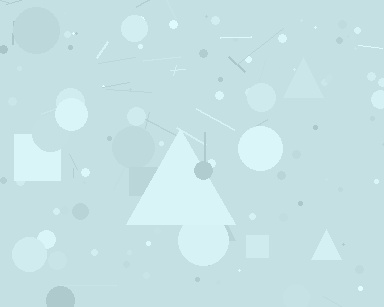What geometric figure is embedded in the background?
A triangle is embedded in the background.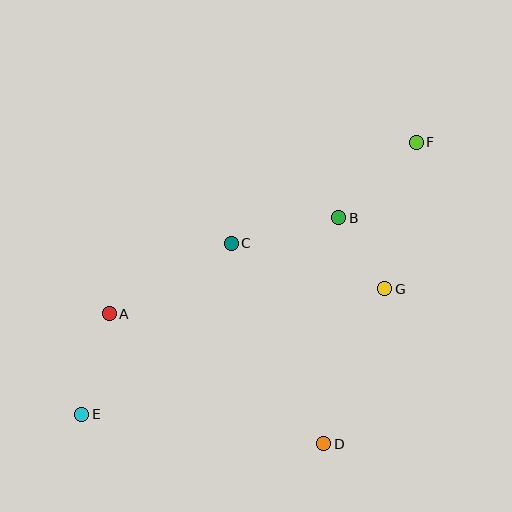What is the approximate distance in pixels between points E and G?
The distance between E and G is approximately 328 pixels.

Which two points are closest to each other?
Points B and G are closest to each other.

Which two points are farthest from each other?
Points E and F are farthest from each other.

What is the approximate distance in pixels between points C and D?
The distance between C and D is approximately 221 pixels.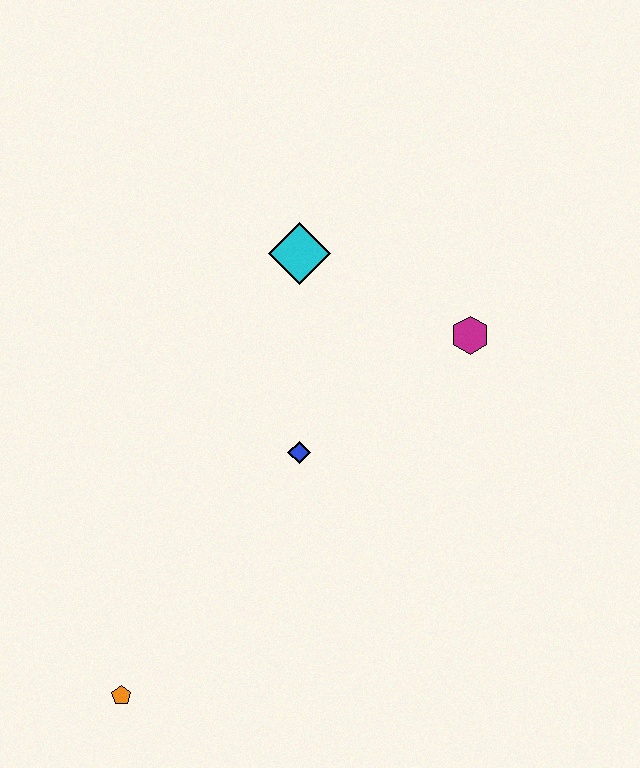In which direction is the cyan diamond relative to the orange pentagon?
The cyan diamond is above the orange pentagon.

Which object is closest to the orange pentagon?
The blue diamond is closest to the orange pentagon.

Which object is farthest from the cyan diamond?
The orange pentagon is farthest from the cyan diamond.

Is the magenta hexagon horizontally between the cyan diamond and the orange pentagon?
No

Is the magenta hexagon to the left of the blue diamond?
No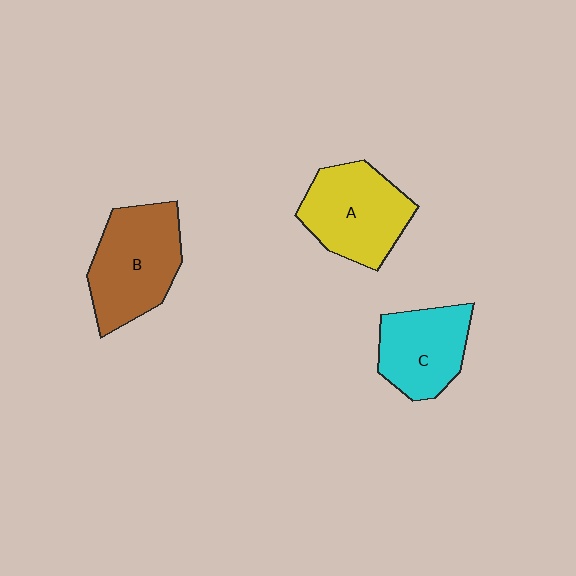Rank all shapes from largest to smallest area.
From largest to smallest: B (brown), A (yellow), C (cyan).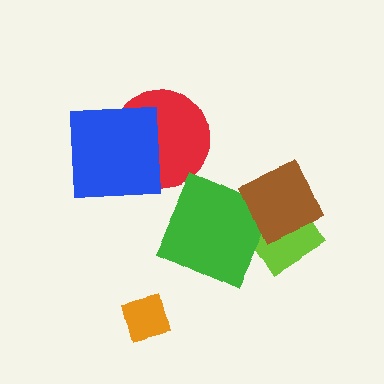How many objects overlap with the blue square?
1 object overlaps with the blue square.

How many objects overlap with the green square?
2 objects overlap with the green square.